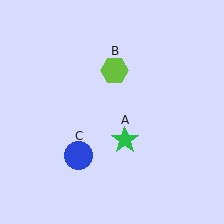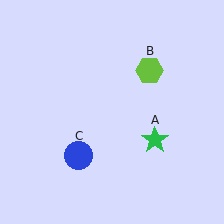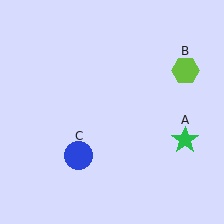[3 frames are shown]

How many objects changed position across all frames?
2 objects changed position: green star (object A), lime hexagon (object B).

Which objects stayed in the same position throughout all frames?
Blue circle (object C) remained stationary.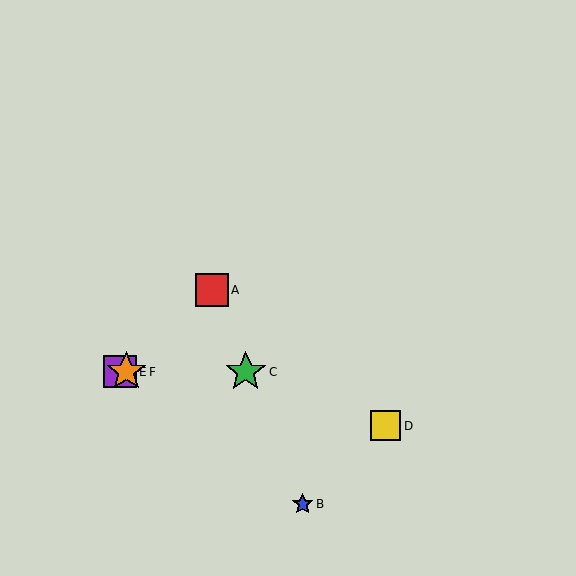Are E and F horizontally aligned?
Yes, both are at y≈372.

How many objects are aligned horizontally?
3 objects (C, E, F) are aligned horizontally.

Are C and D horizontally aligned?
No, C is at y≈372 and D is at y≈426.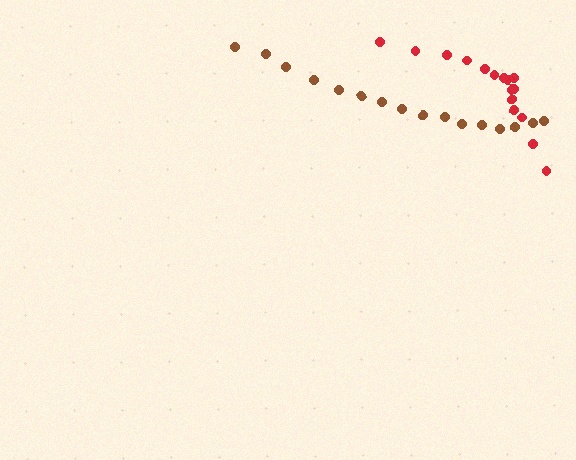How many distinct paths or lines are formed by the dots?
There are 2 distinct paths.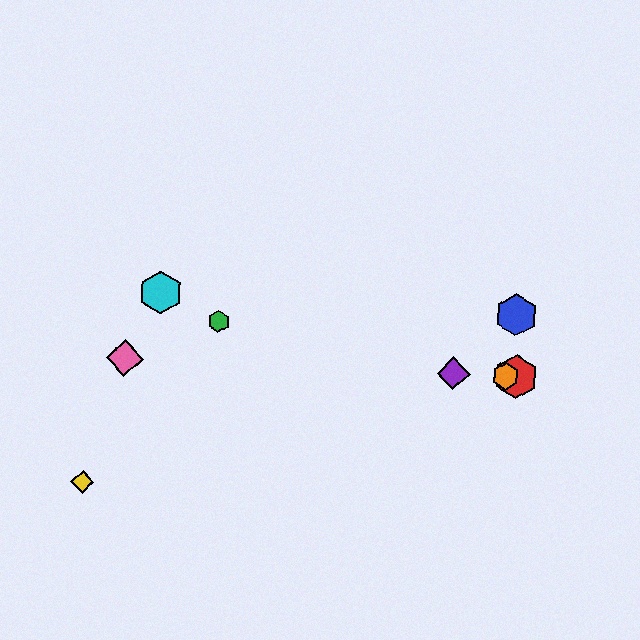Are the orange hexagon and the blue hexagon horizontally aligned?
No, the orange hexagon is at y≈376 and the blue hexagon is at y≈315.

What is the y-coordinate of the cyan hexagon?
The cyan hexagon is at y≈293.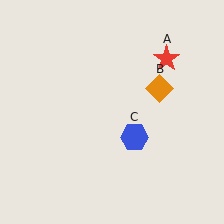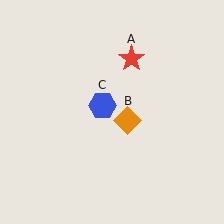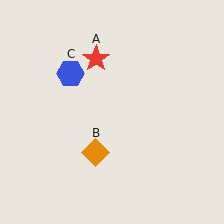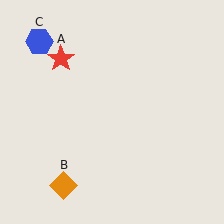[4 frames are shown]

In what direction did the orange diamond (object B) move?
The orange diamond (object B) moved down and to the left.